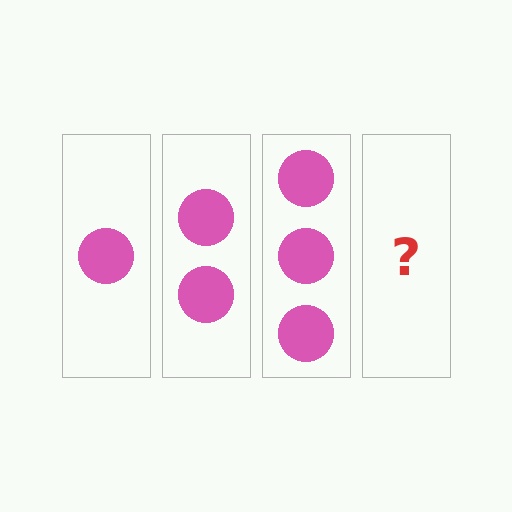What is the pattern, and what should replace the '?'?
The pattern is that each step adds one more circle. The '?' should be 4 circles.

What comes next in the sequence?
The next element should be 4 circles.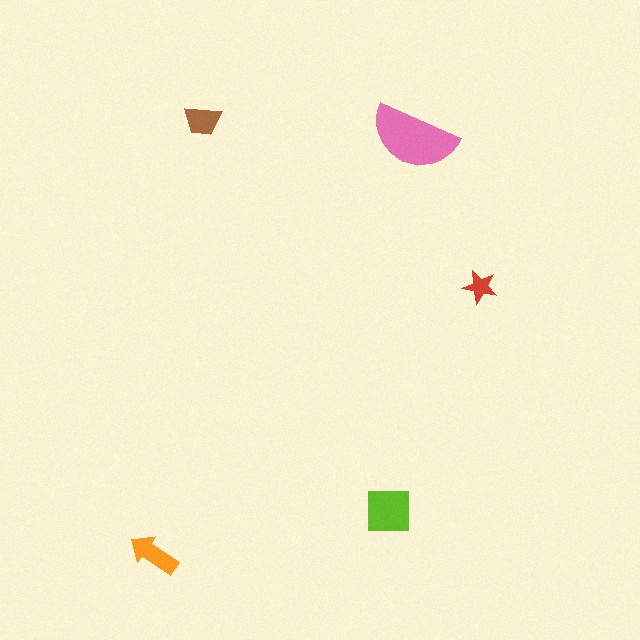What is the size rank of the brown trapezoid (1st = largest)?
4th.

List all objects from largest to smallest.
The pink semicircle, the lime square, the orange arrow, the brown trapezoid, the red star.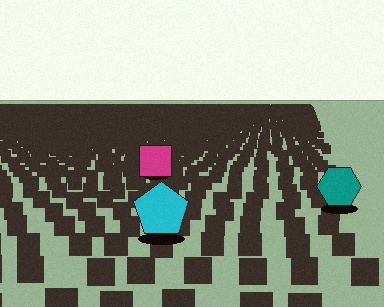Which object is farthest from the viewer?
The magenta square is farthest from the viewer. It appears smaller and the ground texture around it is denser.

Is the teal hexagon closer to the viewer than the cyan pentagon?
No. The cyan pentagon is closer — you can tell from the texture gradient: the ground texture is coarser near it.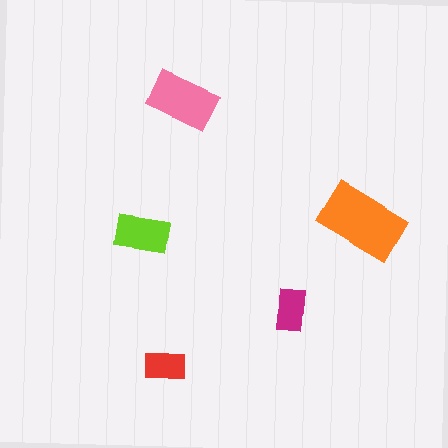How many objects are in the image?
There are 5 objects in the image.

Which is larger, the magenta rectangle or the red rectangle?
The magenta one.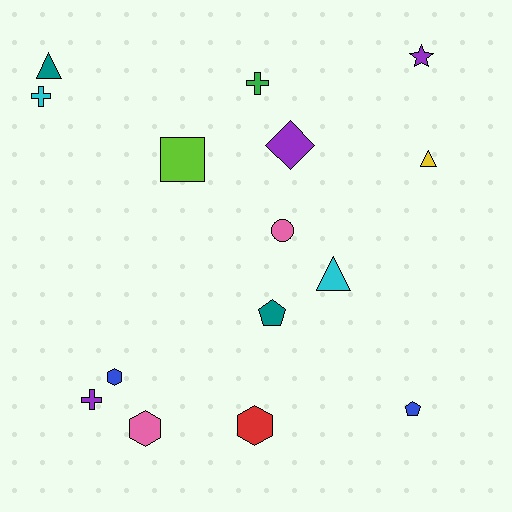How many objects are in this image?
There are 15 objects.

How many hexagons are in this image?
There are 3 hexagons.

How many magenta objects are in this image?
There are no magenta objects.